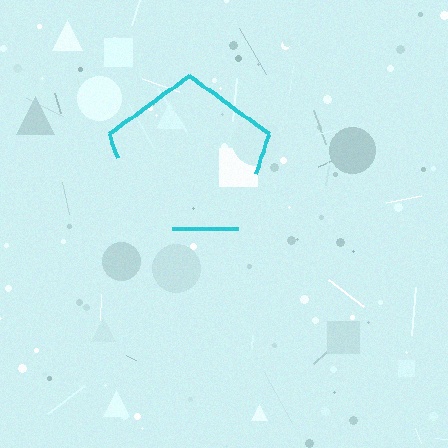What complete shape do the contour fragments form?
The contour fragments form a pentagon.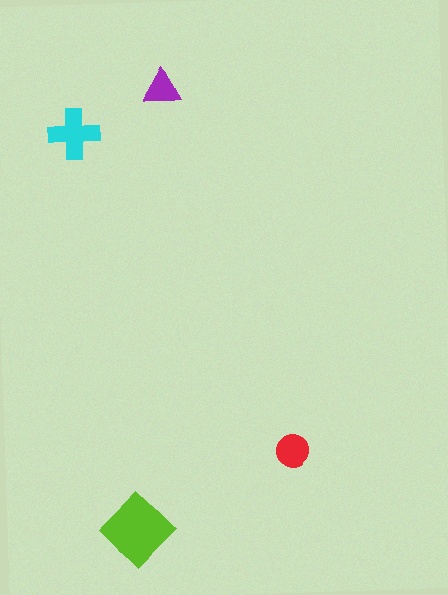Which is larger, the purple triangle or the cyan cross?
The cyan cross.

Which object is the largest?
The lime diamond.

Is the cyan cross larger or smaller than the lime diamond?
Smaller.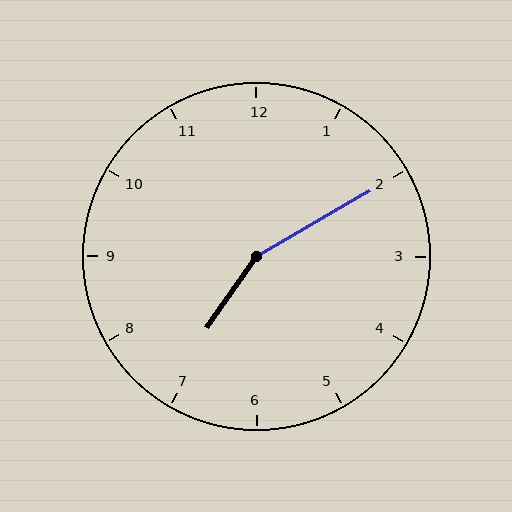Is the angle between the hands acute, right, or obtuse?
It is obtuse.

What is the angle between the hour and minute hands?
Approximately 155 degrees.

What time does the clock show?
7:10.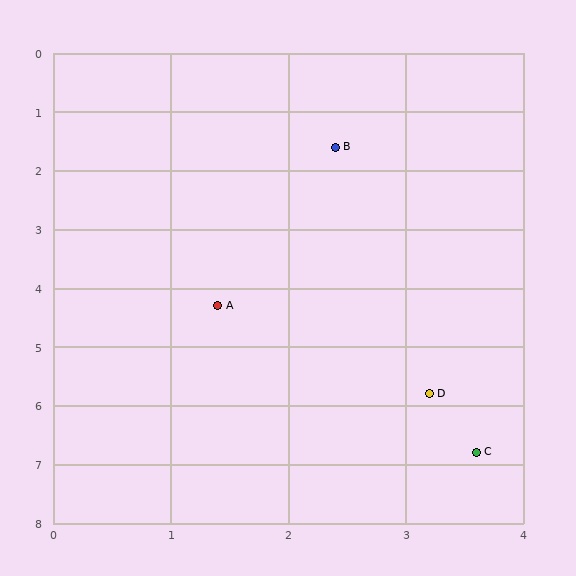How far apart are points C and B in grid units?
Points C and B are about 5.3 grid units apart.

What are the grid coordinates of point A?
Point A is at approximately (1.4, 4.3).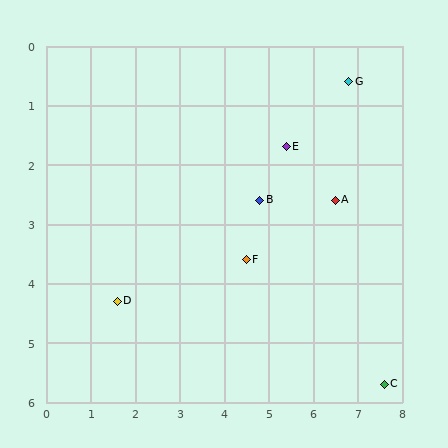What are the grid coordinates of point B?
Point B is at approximately (4.8, 2.6).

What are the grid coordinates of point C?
Point C is at approximately (7.6, 5.7).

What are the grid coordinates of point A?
Point A is at approximately (6.5, 2.6).